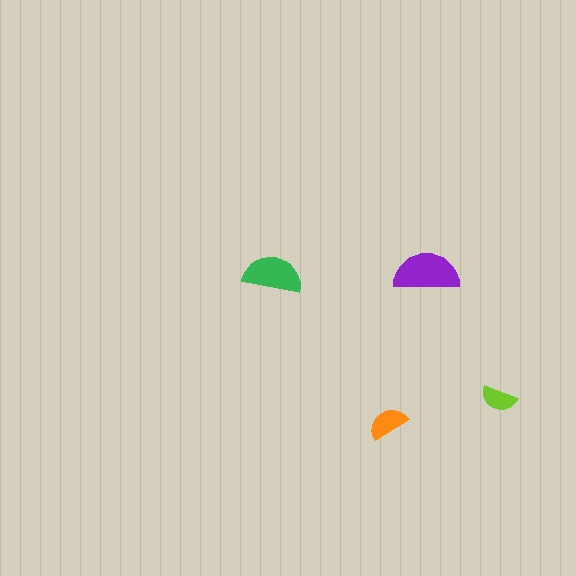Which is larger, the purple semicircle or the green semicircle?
The purple one.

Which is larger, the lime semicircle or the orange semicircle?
The orange one.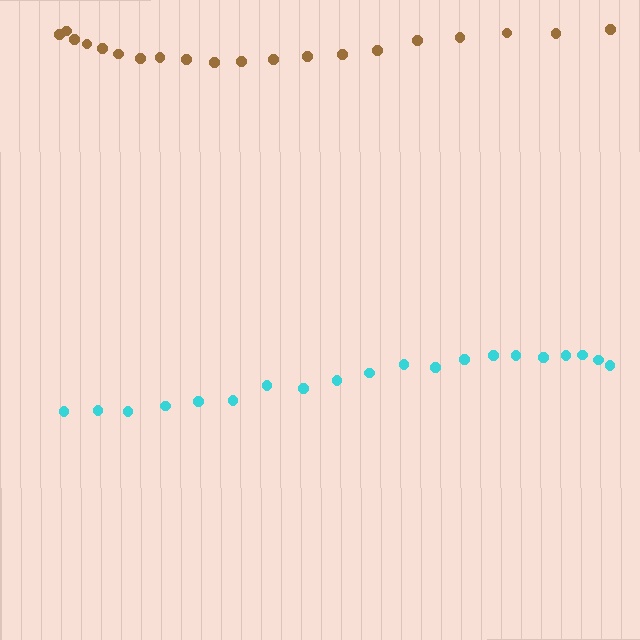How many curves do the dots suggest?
There are 2 distinct paths.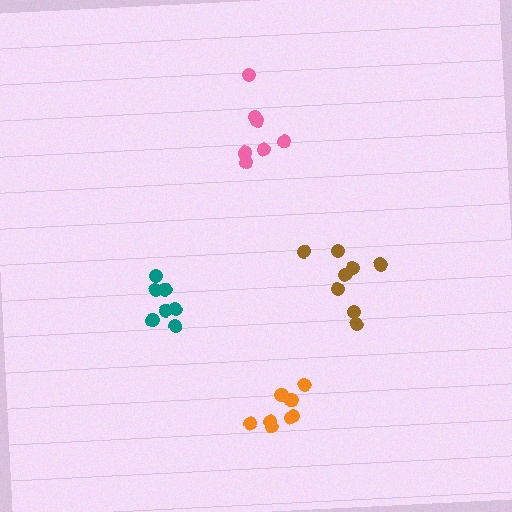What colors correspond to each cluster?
The clusters are colored: orange, teal, brown, pink.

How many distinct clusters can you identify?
There are 4 distinct clusters.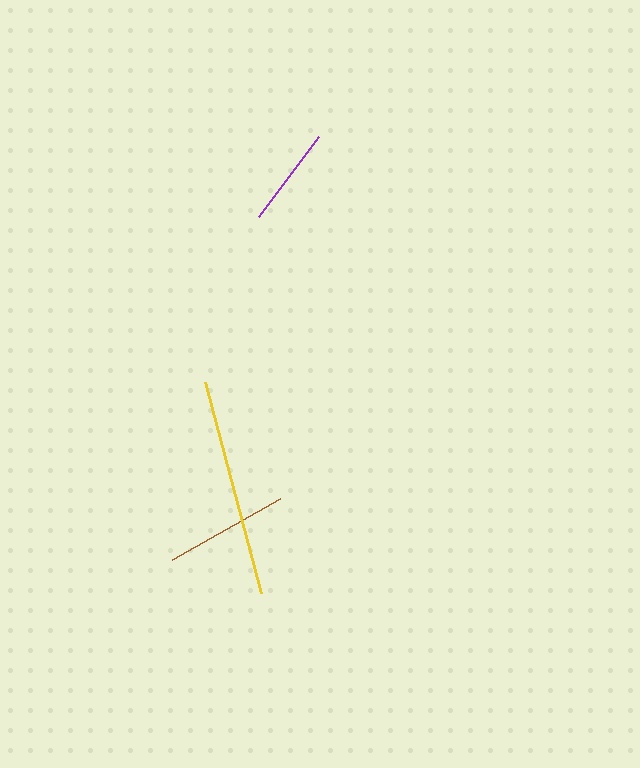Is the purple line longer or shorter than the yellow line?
The yellow line is longer than the purple line.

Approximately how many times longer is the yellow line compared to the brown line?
The yellow line is approximately 1.7 times the length of the brown line.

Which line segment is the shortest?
The purple line is the shortest at approximately 100 pixels.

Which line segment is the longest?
The yellow line is the longest at approximately 218 pixels.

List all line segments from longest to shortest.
From longest to shortest: yellow, brown, purple.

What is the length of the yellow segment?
The yellow segment is approximately 218 pixels long.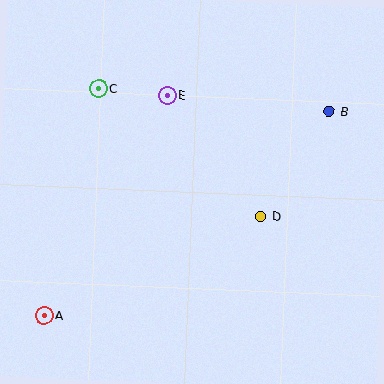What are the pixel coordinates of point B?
Point B is at (329, 111).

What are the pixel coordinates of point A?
Point A is at (44, 315).